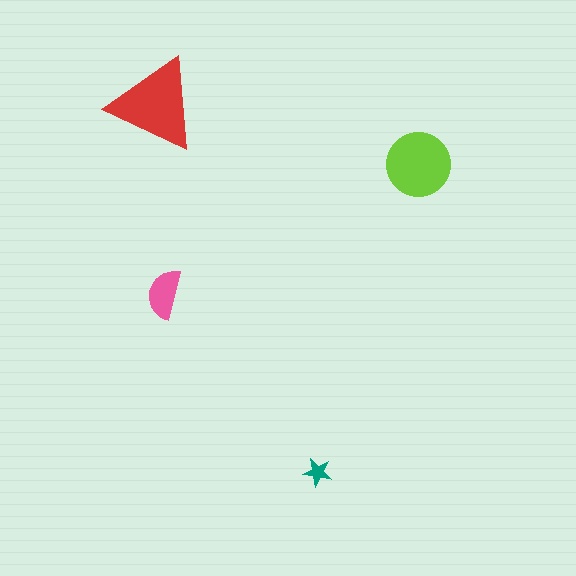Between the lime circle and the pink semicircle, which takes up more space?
The lime circle.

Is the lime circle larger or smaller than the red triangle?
Smaller.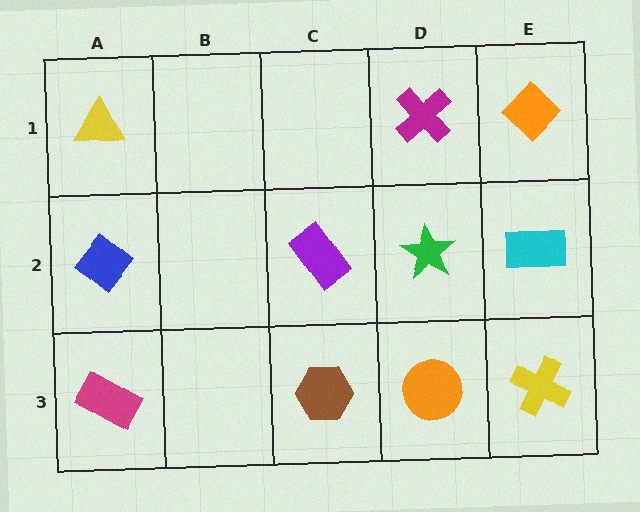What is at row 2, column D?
A green star.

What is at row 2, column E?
A cyan rectangle.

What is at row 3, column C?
A brown hexagon.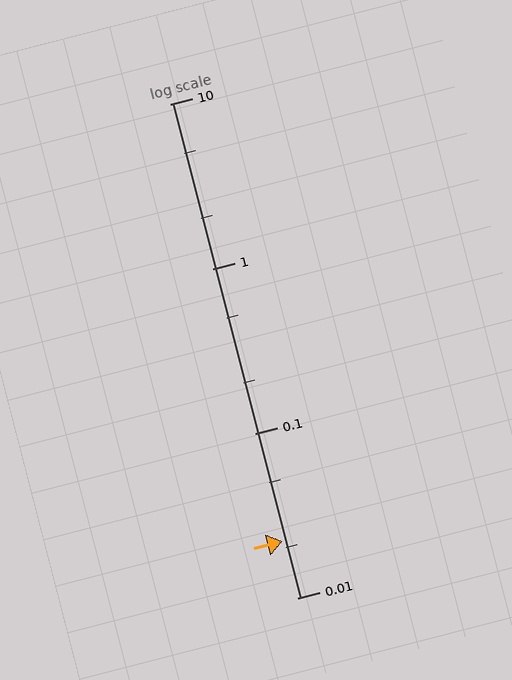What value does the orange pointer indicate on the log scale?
The pointer indicates approximately 0.022.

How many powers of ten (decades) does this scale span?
The scale spans 3 decades, from 0.01 to 10.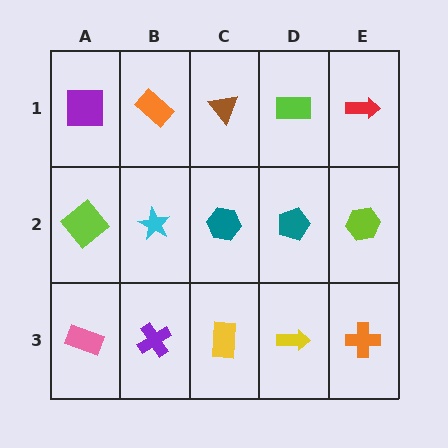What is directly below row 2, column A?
A pink rectangle.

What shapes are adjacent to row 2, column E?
A red arrow (row 1, column E), an orange cross (row 3, column E), a teal pentagon (row 2, column D).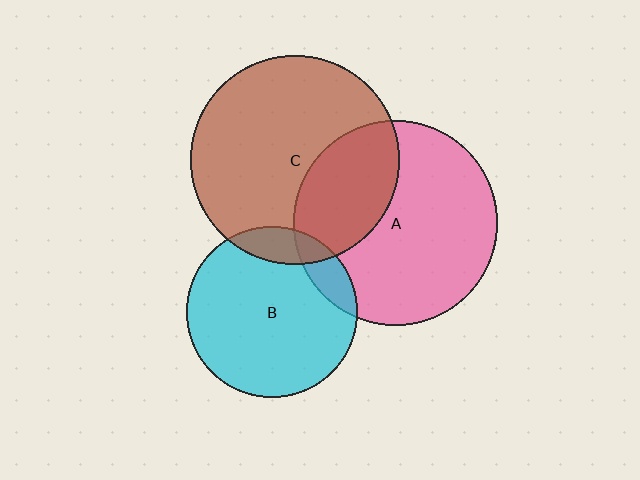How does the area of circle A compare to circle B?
Approximately 1.4 times.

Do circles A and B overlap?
Yes.